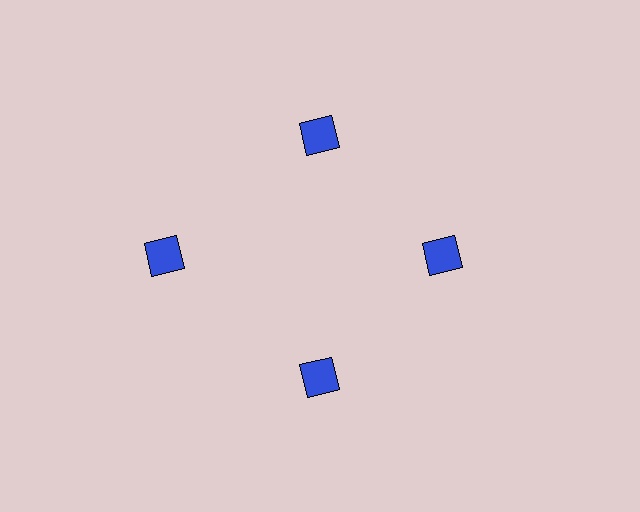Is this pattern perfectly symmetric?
No. The 4 blue squares are arranged in a ring, but one element near the 9 o'clock position is pushed outward from the center, breaking the 4-fold rotational symmetry.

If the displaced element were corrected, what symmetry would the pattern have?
It would have 4-fold rotational symmetry — the pattern would map onto itself every 90 degrees.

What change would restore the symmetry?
The symmetry would be restored by moving it inward, back onto the ring so that all 4 squares sit at equal angles and equal distance from the center.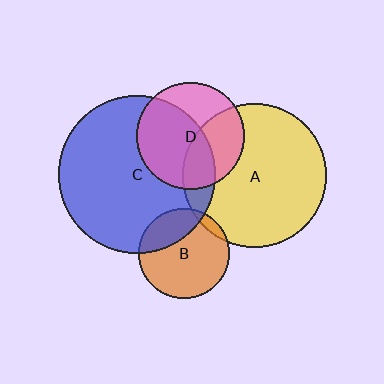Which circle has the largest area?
Circle C (blue).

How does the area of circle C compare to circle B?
Approximately 3.1 times.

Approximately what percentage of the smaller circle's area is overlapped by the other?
Approximately 25%.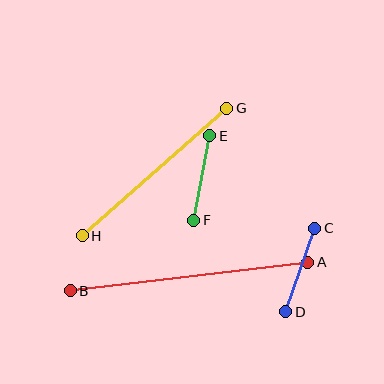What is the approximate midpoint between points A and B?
The midpoint is at approximately (189, 277) pixels.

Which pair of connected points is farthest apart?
Points A and B are farthest apart.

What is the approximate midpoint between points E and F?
The midpoint is at approximately (202, 178) pixels.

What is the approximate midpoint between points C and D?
The midpoint is at approximately (300, 270) pixels.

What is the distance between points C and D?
The distance is approximately 89 pixels.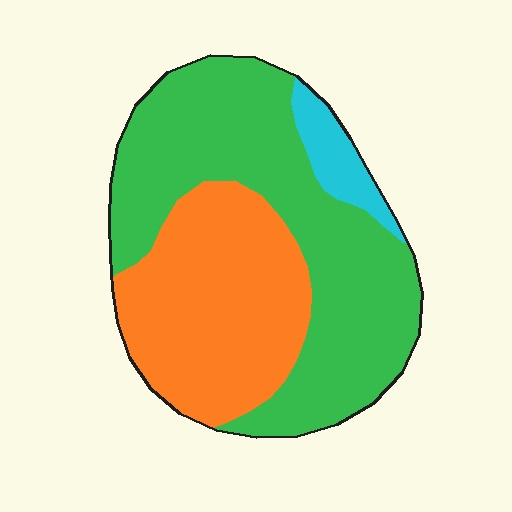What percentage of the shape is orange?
Orange covers 38% of the shape.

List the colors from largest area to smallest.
From largest to smallest: green, orange, cyan.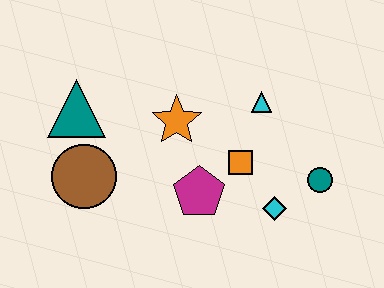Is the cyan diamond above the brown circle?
No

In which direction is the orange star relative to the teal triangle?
The orange star is to the right of the teal triangle.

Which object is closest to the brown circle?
The teal triangle is closest to the brown circle.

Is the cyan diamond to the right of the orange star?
Yes